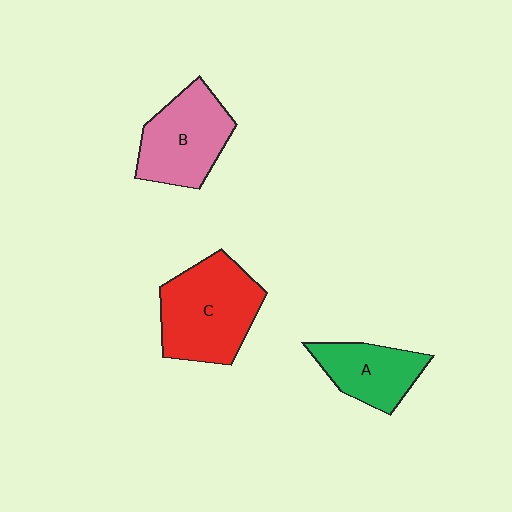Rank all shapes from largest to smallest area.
From largest to smallest: C (red), B (pink), A (green).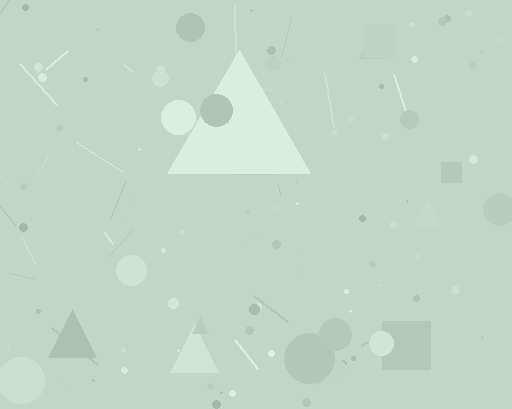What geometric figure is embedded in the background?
A triangle is embedded in the background.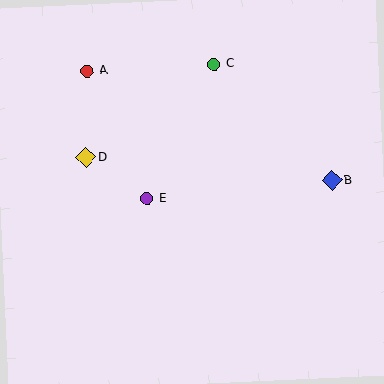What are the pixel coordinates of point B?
Point B is at (332, 181).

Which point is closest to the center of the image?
Point E at (147, 199) is closest to the center.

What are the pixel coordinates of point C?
Point C is at (214, 64).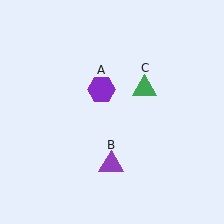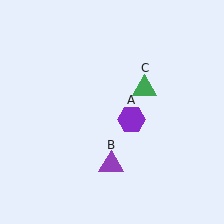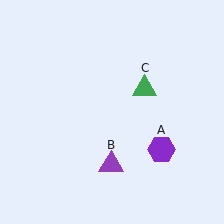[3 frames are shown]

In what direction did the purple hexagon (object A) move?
The purple hexagon (object A) moved down and to the right.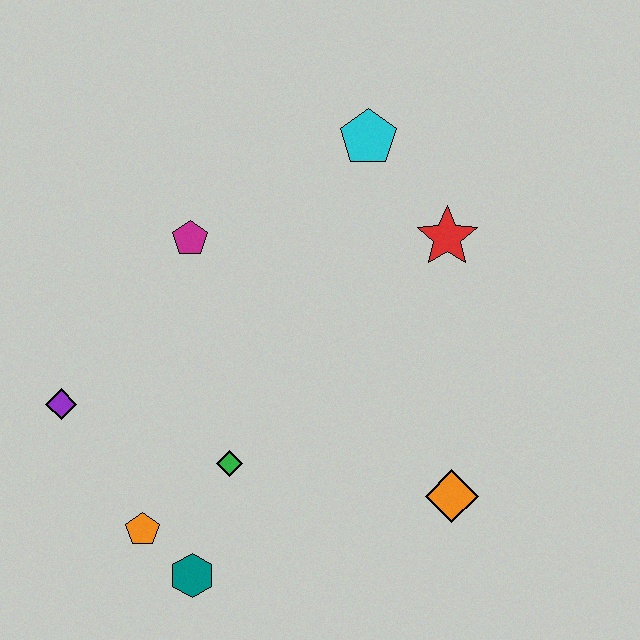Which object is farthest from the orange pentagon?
The cyan pentagon is farthest from the orange pentagon.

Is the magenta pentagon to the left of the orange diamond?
Yes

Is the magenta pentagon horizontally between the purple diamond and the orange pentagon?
No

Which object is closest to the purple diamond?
The orange pentagon is closest to the purple diamond.